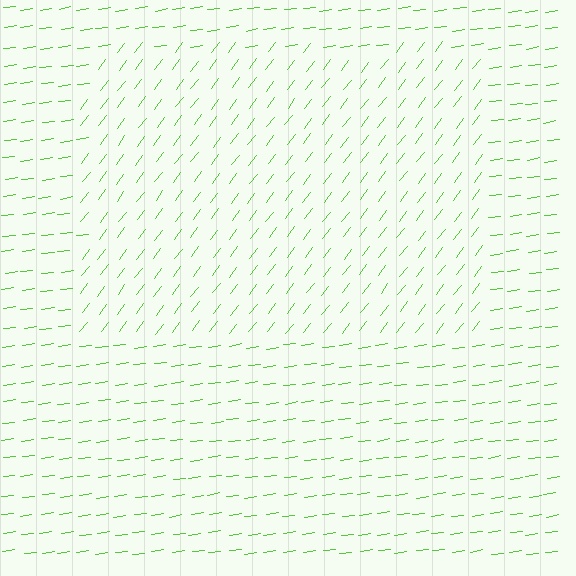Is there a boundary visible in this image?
Yes, there is a texture boundary formed by a change in line orientation.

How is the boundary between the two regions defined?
The boundary is defined purely by a change in line orientation (approximately 45 degrees difference). All lines are the same color and thickness.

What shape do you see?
I see a rectangle.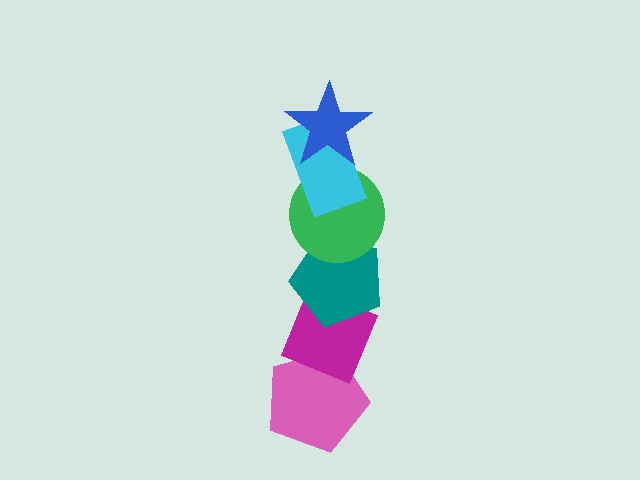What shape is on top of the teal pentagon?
The green circle is on top of the teal pentagon.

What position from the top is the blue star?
The blue star is 1st from the top.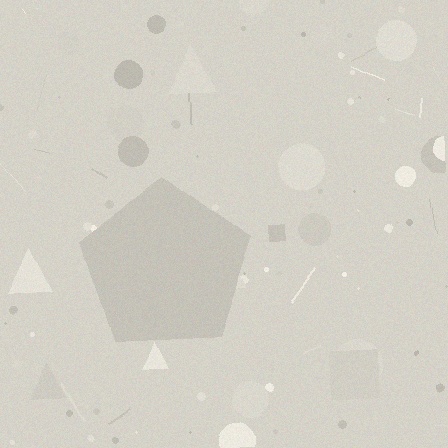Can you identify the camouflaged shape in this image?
The camouflaged shape is a pentagon.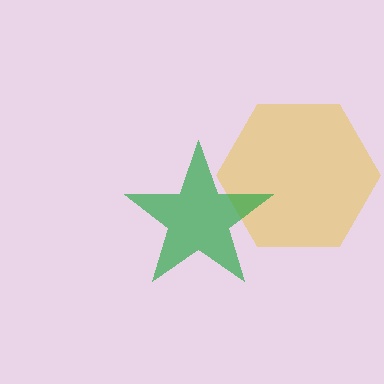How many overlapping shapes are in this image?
There are 2 overlapping shapes in the image.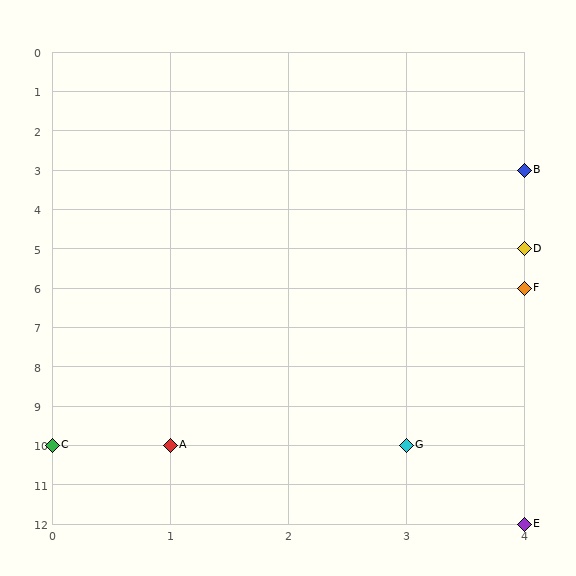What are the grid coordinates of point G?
Point G is at grid coordinates (3, 10).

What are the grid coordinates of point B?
Point B is at grid coordinates (4, 3).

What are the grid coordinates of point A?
Point A is at grid coordinates (1, 10).